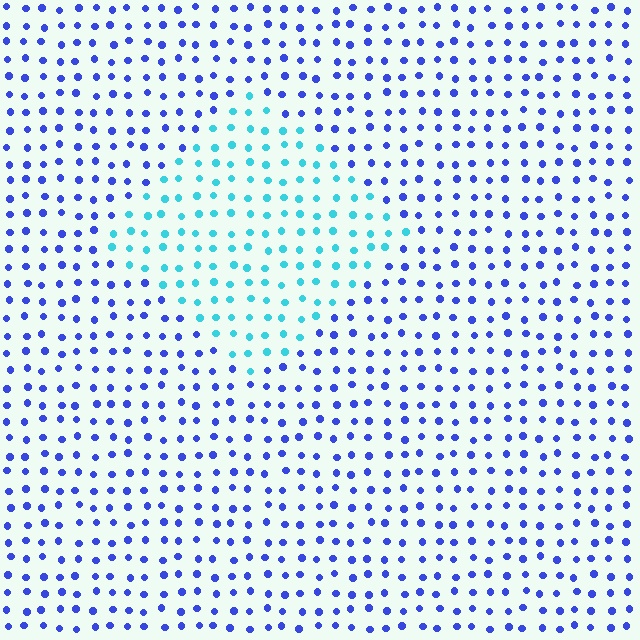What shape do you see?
I see a diamond.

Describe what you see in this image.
The image is filled with small blue elements in a uniform arrangement. A diamond-shaped region is visible where the elements are tinted to a slightly different hue, forming a subtle color boundary.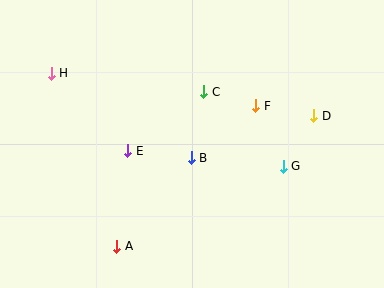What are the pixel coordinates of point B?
Point B is at (191, 158).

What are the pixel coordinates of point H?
Point H is at (51, 73).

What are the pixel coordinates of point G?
Point G is at (283, 166).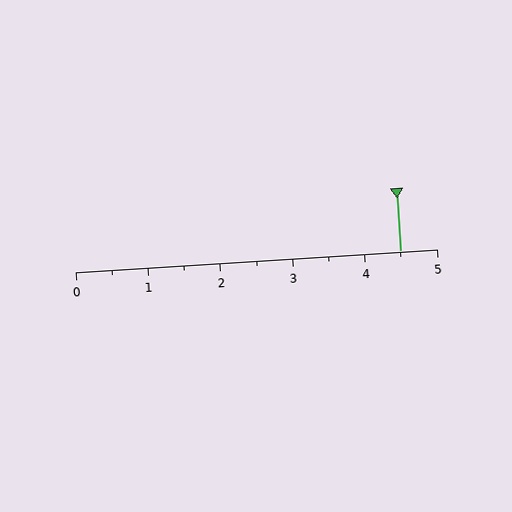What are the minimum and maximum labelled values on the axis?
The axis runs from 0 to 5.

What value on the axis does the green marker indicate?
The marker indicates approximately 4.5.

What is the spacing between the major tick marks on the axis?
The major ticks are spaced 1 apart.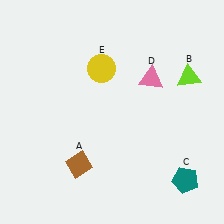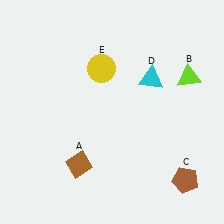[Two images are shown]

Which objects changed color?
C changed from teal to brown. D changed from pink to cyan.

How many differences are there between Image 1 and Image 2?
There are 2 differences between the two images.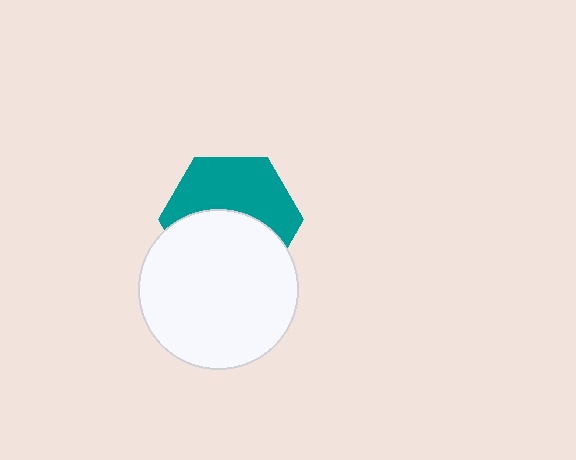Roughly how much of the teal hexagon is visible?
About half of it is visible (roughly 50%).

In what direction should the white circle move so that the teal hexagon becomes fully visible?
The white circle should move down. That is the shortest direction to clear the overlap and leave the teal hexagon fully visible.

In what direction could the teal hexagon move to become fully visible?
The teal hexagon could move up. That would shift it out from behind the white circle entirely.